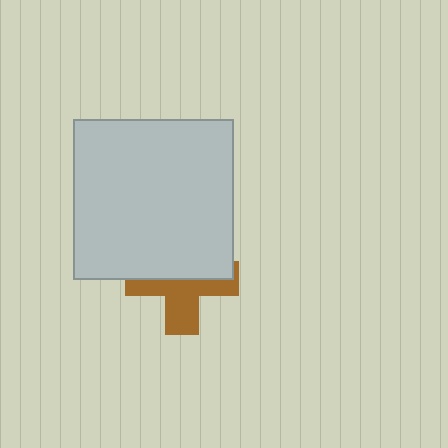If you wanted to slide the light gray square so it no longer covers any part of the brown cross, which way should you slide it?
Slide it up — that is the most direct way to separate the two shapes.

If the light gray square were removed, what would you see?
You would see the complete brown cross.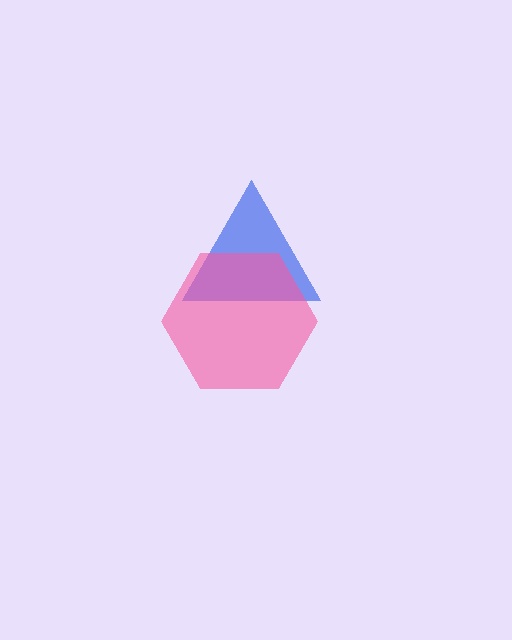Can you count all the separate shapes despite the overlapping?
Yes, there are 2 separate shapes.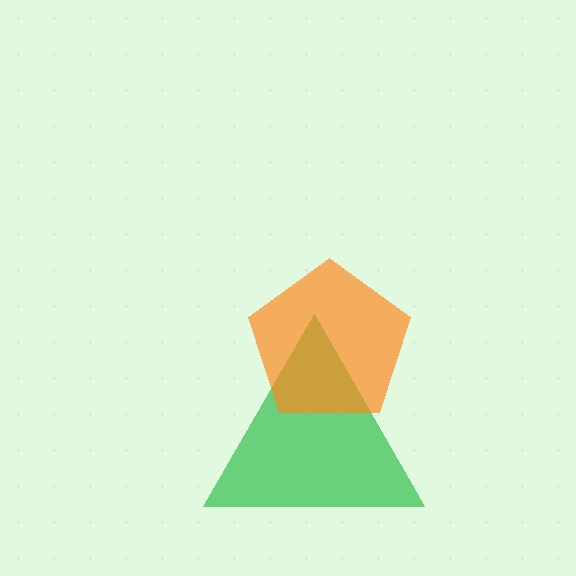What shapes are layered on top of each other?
The layered shapes are: a green triangle, an orange pentagon.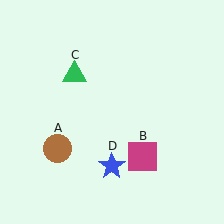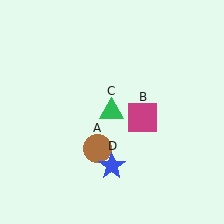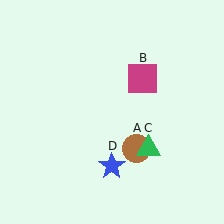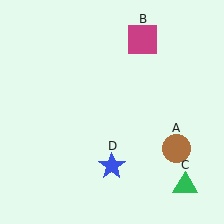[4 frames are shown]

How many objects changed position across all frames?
3 objects changed position: brown circle (object A), magenta square (object B), green triangle (object C).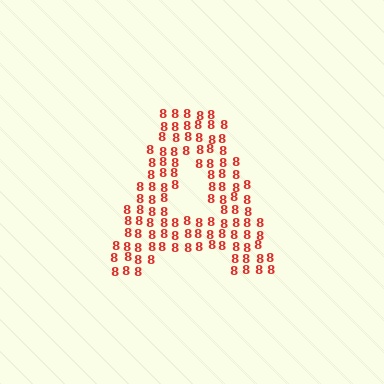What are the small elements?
The small elements are digit 8's.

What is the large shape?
The large shape is the letter A.